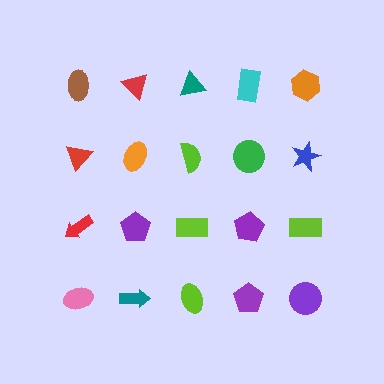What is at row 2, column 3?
A lime semicircle.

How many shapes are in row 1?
5 shapes.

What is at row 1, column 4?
A cyan rectangle.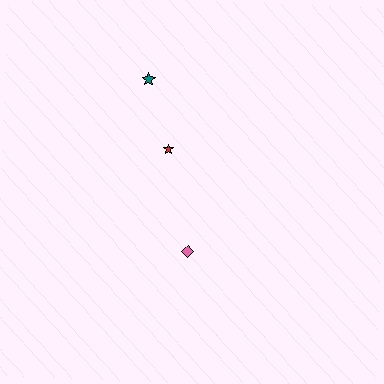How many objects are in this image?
There are 3 objects.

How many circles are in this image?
There are no circles.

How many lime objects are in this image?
There are no lime objects.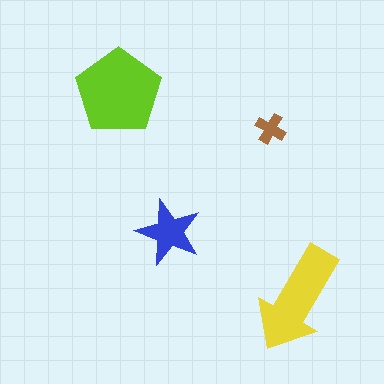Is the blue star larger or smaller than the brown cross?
Larger.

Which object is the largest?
The lime pentagon.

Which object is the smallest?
The brown cross.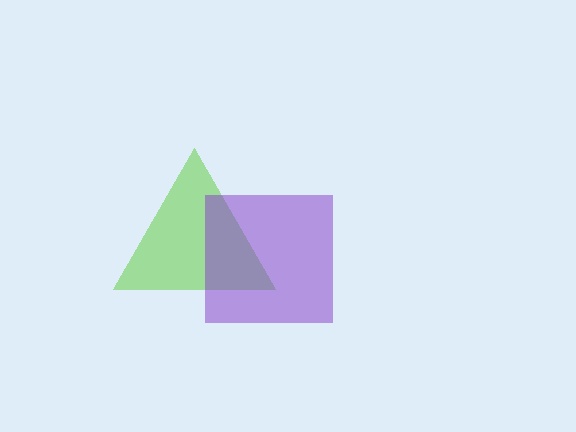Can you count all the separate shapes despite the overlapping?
Yes, there are 2 separate shapes.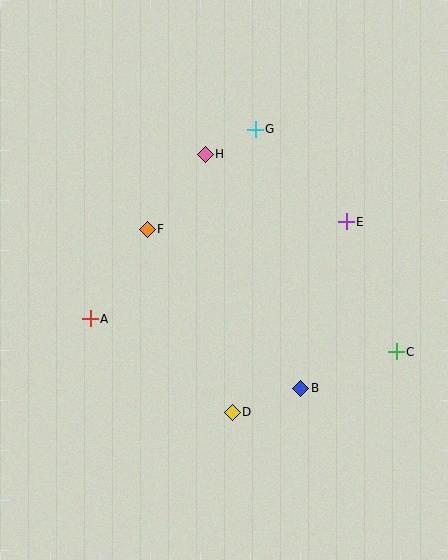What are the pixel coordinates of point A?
Point A is at (90, 319).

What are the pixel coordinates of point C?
Point C is at (396, 352).